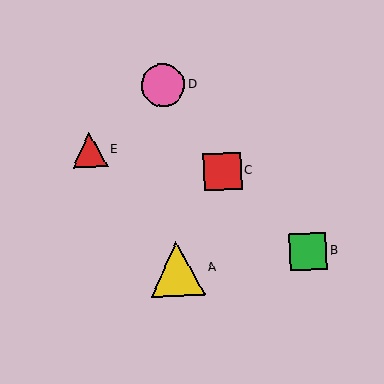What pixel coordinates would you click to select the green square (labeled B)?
Click at (308, 251) to select the green square B.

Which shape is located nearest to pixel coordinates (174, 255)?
The yellow triangle (labeled A) at (177, 269) is nearest to that location.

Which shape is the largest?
The yellow triangle (labeled A) is the largest.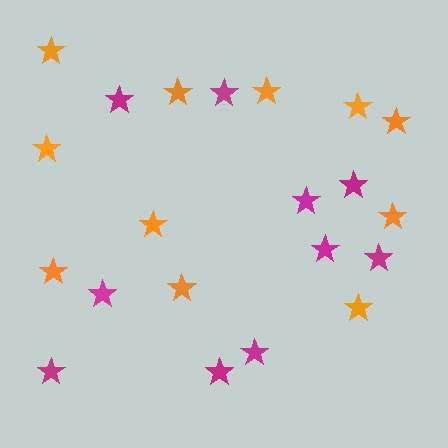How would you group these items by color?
There are 2 groups: one group of magenta stars (10) and one group of orange stars (11).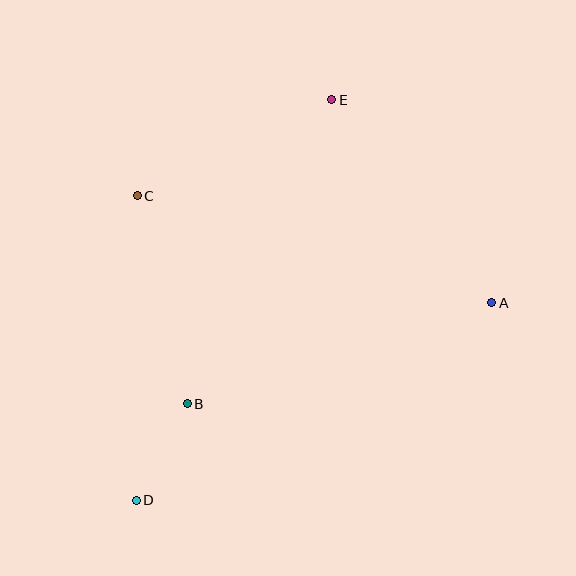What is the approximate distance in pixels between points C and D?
The distance between C and D is approximately 304 pixels.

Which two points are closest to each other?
Points B and D are closest to each other.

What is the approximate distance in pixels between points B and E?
The distance between B and E is approximately 337 pixels.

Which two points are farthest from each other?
Points D and E are farthest from each other.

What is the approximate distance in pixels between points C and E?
The distance between C and E is approximately 217 pixels.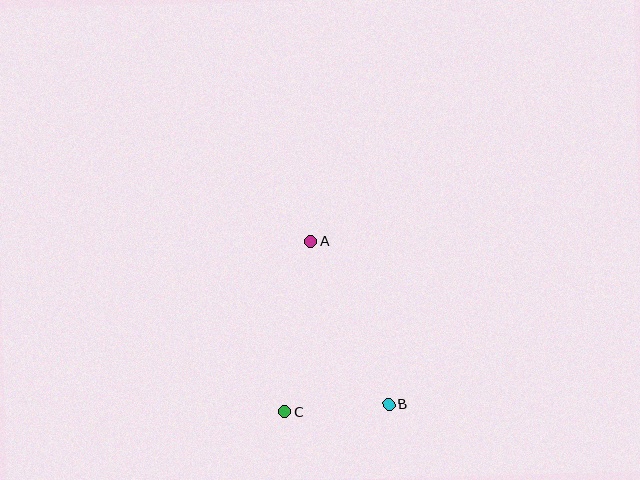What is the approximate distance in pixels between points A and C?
The distance between A and C is approximately 172 pixels.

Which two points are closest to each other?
Points B and C are closest to each other.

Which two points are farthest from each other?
Points A and B are farthest from each other.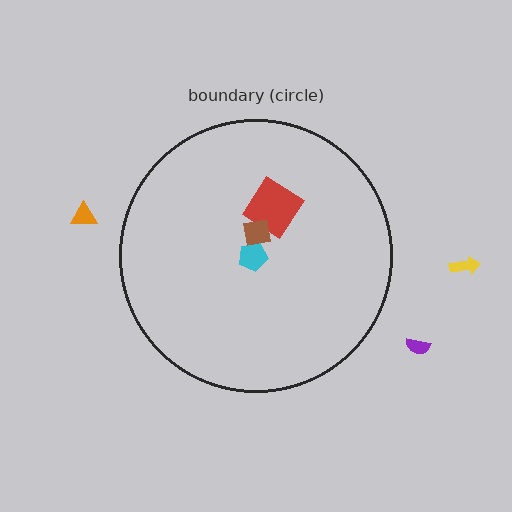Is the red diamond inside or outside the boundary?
Inside.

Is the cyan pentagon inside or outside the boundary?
Inside.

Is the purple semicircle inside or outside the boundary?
Outside.